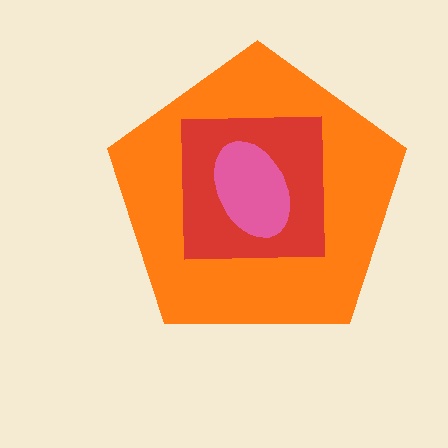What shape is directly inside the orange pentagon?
The red square.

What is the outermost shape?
The orange pentagon.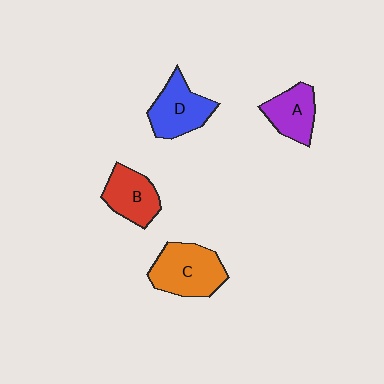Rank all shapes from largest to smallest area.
From largest to smallest: C (orange), D (blue), B (red), A (purple).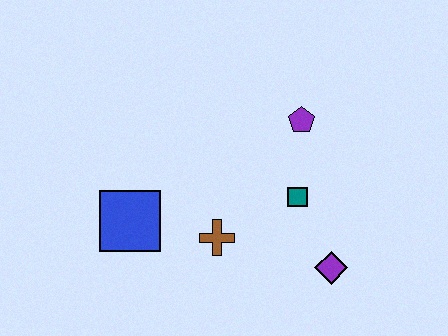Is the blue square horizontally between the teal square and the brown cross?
No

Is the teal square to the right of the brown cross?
Yes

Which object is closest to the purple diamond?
The teal square is closest to the purple diamond.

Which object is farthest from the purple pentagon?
The blue square is farthest from the purple pentagon.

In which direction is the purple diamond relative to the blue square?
The purple diamond is to the right of the blue square.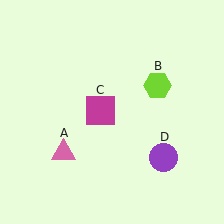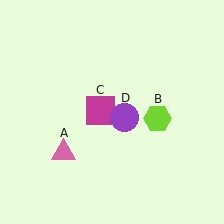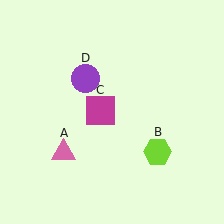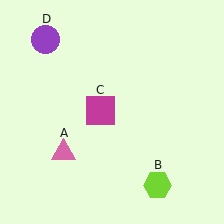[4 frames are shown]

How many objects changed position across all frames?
2 objects changed position: lime hexagon (object B), purple circle (object D).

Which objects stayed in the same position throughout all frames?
Pink triangle (object A) and magenta square (object C) remained stationary.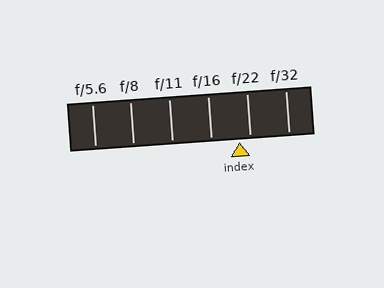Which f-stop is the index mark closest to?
The index mark is closest to f/22.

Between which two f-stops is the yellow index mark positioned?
The index mark is between f/16 and f/22.